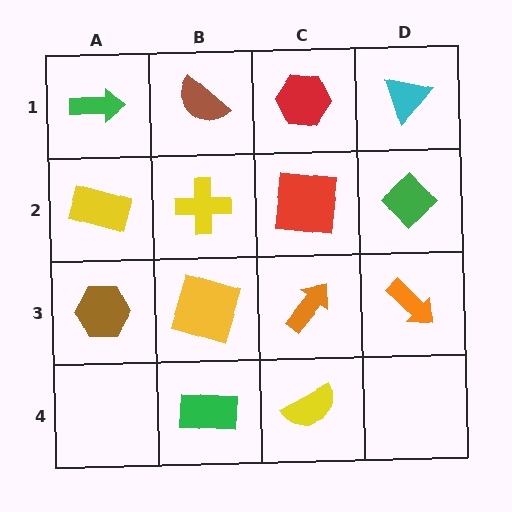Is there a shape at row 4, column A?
No, that cell is empty.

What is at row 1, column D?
A cyan triangle.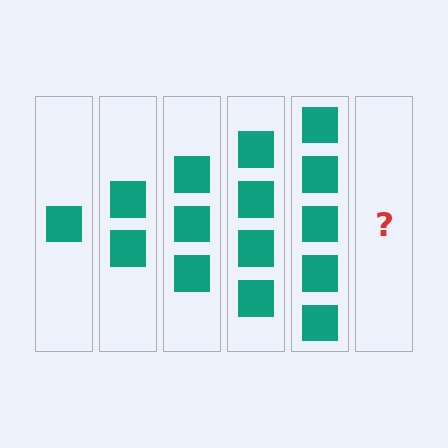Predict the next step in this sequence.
The next step is 6 squares.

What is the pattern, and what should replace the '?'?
The pattern is that each step adds one more square. The '?' should be 6 squares.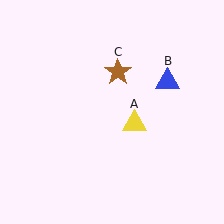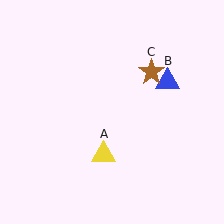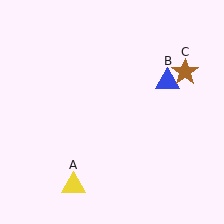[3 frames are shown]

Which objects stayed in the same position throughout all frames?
Blue triangle (object B) remained stationary.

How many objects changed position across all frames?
2 objects changed position: yellow triangle (object A), brown star (object C).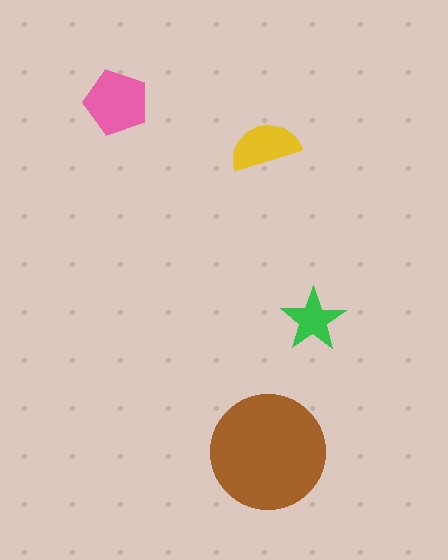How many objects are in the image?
There are 4 objects in the image.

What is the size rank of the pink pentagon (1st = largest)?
2nd.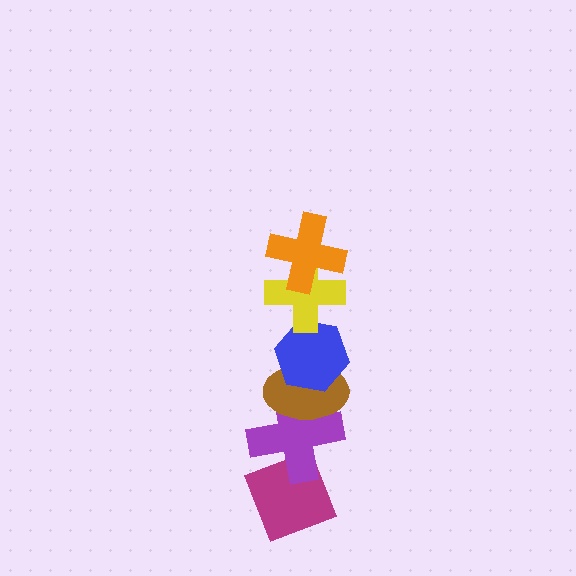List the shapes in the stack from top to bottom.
From top to bottom: the orange cross, the yellow cross, the blue hexagon, the brown ellipse, the purple cross, the magenta diamond.